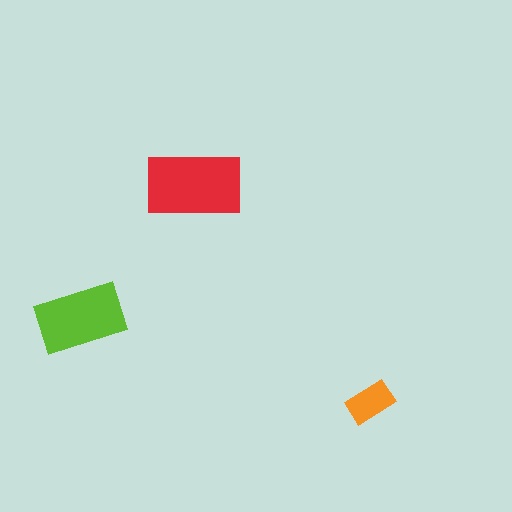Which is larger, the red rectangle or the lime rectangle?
The red one.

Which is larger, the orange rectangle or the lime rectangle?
The lime one.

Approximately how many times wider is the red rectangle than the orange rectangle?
About 2 times wider.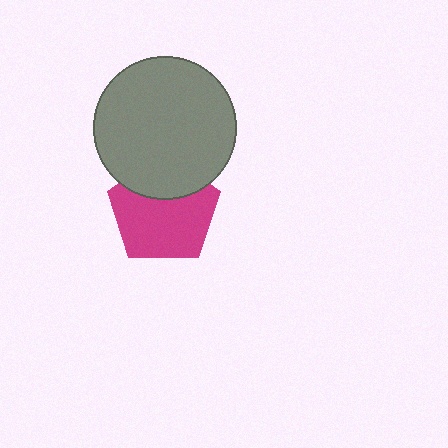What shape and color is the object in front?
The object in front is a gray circle.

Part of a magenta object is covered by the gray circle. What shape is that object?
It is a pentagon.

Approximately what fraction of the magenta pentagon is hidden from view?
Roughly 30% of the magenta pentagon is hidden behind the gray circle.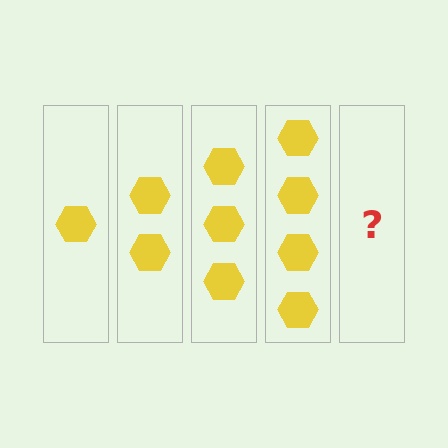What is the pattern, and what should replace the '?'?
The pattern is that each step adds one more hexagon. The '?' should be 5 hexagons.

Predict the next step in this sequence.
The next step is 5 hexagons.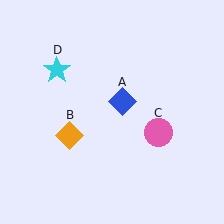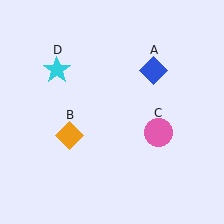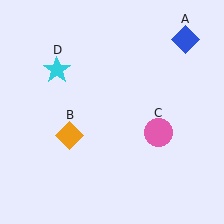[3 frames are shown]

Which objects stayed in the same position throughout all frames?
Orange diamond (object B) and pink circle (object C) and cyan star (object D) remained stationary.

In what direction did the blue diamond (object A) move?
The blue diamond (object A) moved up and to the right.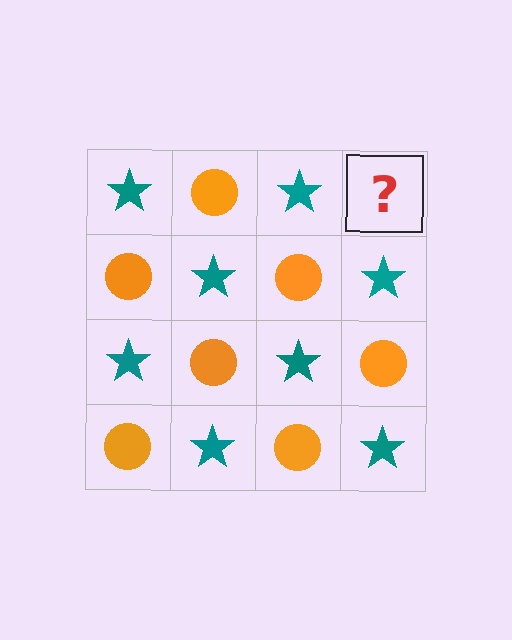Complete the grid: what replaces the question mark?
The question mark should be replaced with an orange circle.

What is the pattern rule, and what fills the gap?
The rule is that it alternates teal star and orange circle in a checkerboard pattern. The gap should be filled with an orange circle.